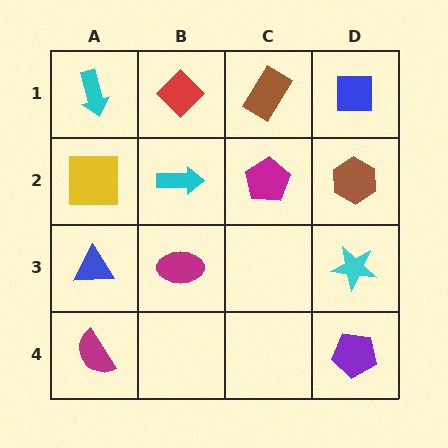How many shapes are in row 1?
4 shapes.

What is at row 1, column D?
A blue square.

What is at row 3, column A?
A blue triangle.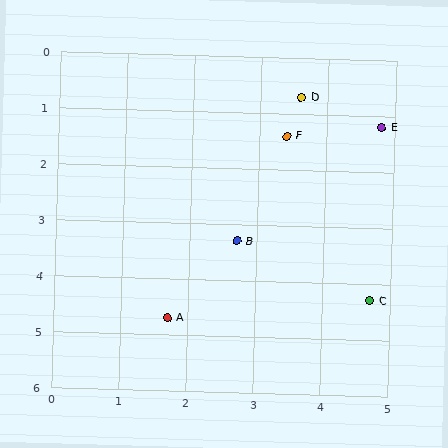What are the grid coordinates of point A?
Point A is at approximately (1.7, 4.7).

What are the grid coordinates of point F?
Point F is at approximately (3.4, 1.4).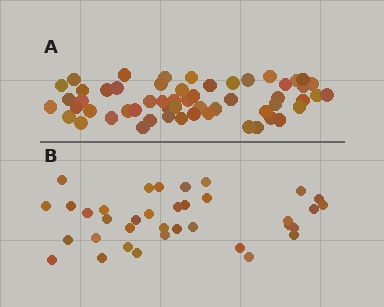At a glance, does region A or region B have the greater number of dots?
Region A (the top region) has more dots.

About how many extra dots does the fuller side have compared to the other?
Region A has approximately 20 more dots than region B.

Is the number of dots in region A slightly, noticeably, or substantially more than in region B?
Region A has substantially more. The ratio is roughly 1.6 to 1.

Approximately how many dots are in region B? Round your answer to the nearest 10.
About 40 dots. (The exact count is 36, which rounds to 40.)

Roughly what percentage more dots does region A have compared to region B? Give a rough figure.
About 55% more.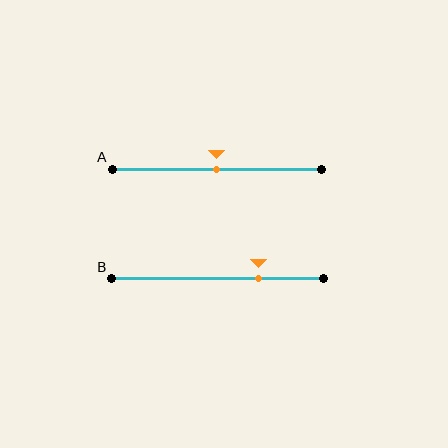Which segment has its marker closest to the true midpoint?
Segment A has its marker closest to the true midpoint.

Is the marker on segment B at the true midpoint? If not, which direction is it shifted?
No, the marker on segment B is shifted to the right by about 19% of the segment length.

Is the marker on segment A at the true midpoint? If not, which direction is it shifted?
Yes, the marker on segment A is at the true midpoint.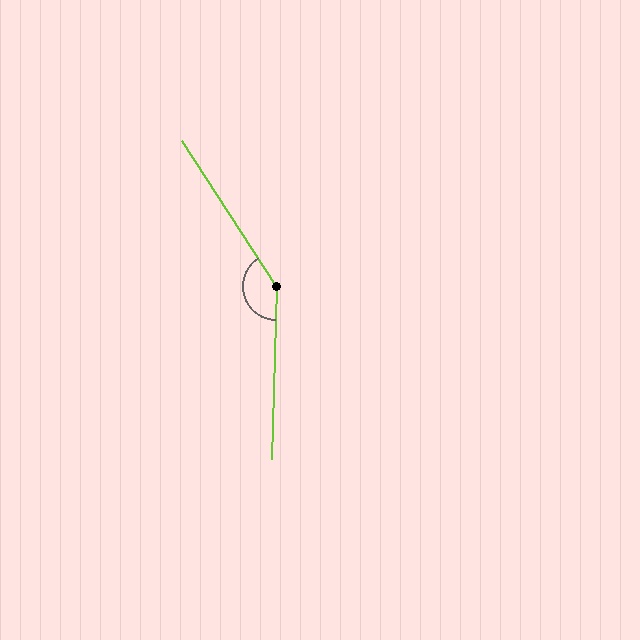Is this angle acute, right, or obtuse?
It is obtuse.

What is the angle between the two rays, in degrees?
Approximately 146 degrees.